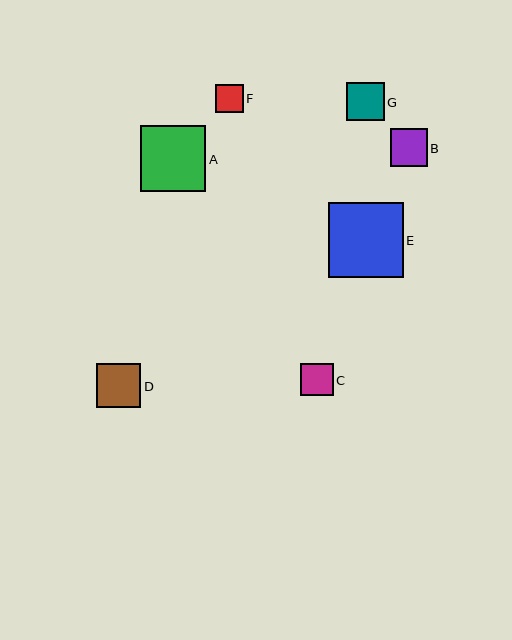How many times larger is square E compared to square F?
Square E is approximately 2.7 times the size of square F.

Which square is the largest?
Square E is the largest with a size of approximately 75 pixels.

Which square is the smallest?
Square F is the smallest with a size of approximately 28 pixels.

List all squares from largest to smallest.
From largest to smallest: E, A, D, G, B, C, F.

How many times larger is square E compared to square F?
Square E is approximately 2.7 times the size of square F.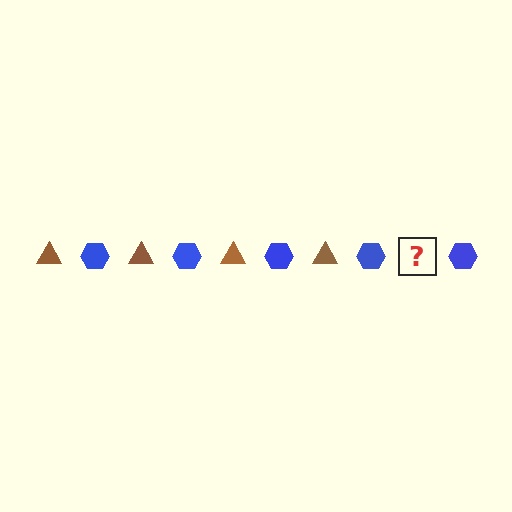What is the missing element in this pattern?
The missing element is a brown triangle.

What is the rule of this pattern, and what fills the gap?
The rule is that the pattern alternates between brown triangle and blue hexagon. The gap should be filled with a brown triangle.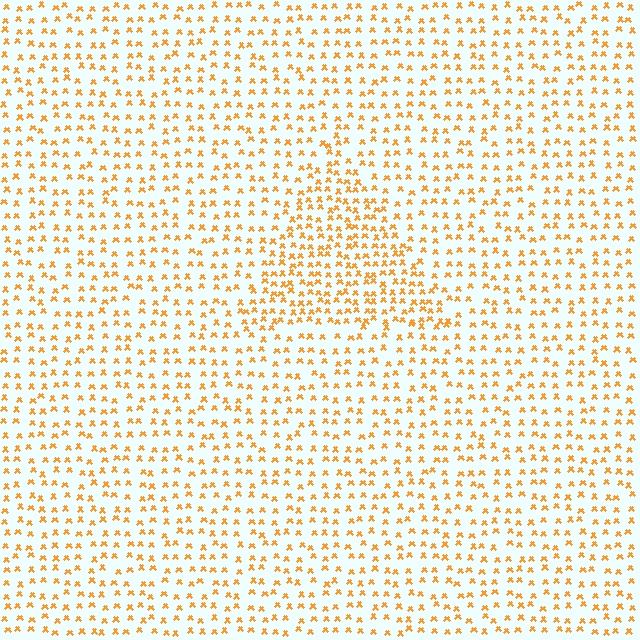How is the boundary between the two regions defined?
The boundary is defined by a change in element density (approximately 1.7x ratio). All elements are the same color, size, and shape.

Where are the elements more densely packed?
The elements are more densely packed inside the triangle boundary.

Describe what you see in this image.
The image contains small orange elements arranged at two different densities. A triangle-shaped region is visible where the elements are more densely packed than the surrounding area.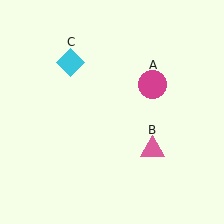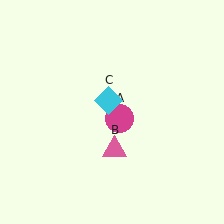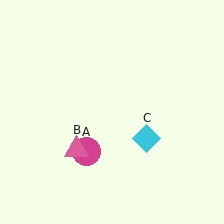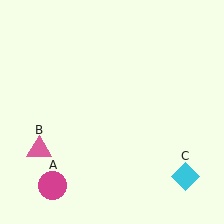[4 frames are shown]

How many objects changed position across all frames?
3 objects changed position: magenta circle (object A), pink triangle (object B), cyan diamond (object C).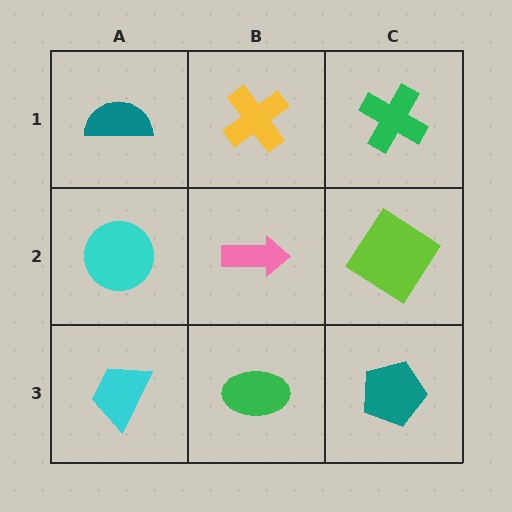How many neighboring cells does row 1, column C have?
2.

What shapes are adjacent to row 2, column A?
A teal semicircle (row 1, column A), a cyan trapezoid (row 3, column A), a pink arrow (row 2, column B).